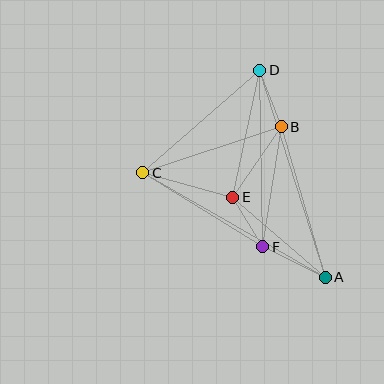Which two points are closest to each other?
Points E and F are closest to each other.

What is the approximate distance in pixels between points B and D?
The distance between B and D is approximately 60 pixels.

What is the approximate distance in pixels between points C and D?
The distance between C and D is approximately 155 pixels.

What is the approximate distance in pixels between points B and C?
The distance between B and C is approximately 146 pixels.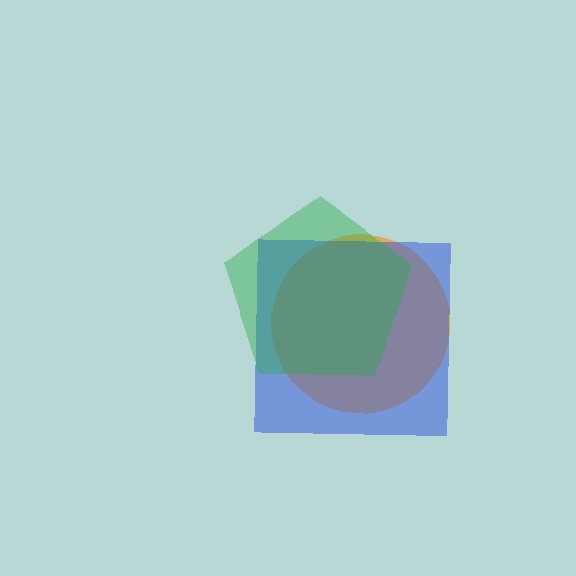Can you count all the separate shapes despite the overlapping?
Yes, there are 3 separate shapes.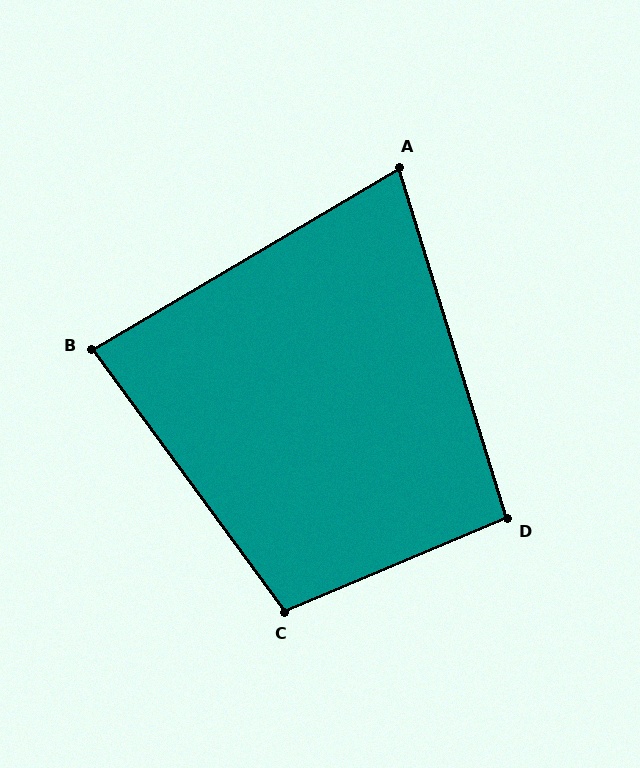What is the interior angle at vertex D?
Approximately 96 degrees (obtuse).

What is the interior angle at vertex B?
Approximately 84 degrees (acute).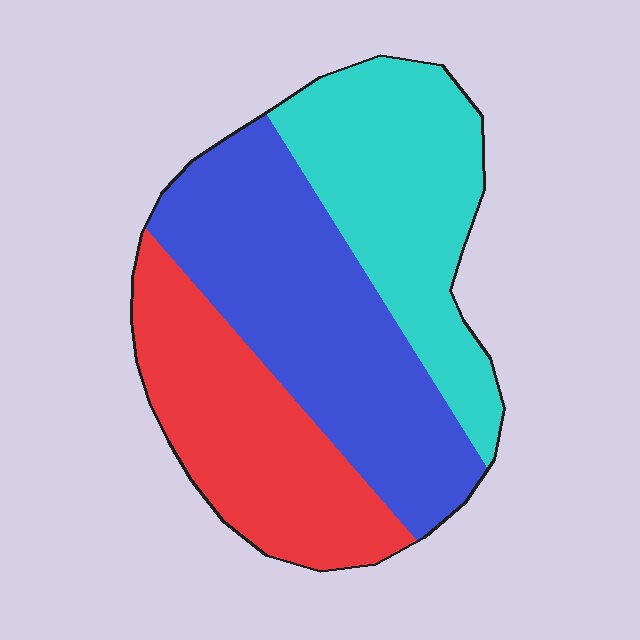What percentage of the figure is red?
Red takes up between a quarter and a half of the figure.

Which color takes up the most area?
Blue, at roughly 40%.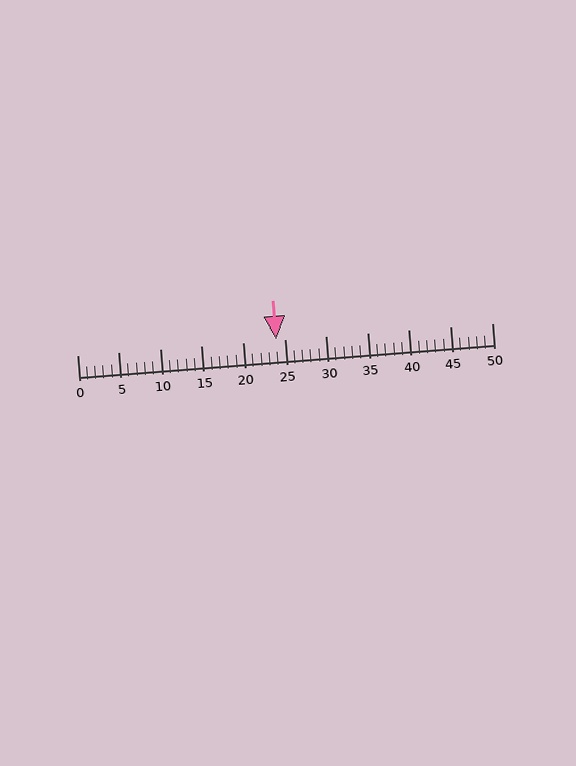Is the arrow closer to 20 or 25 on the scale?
The arrow is closer to 25.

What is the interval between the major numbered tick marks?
The major tick marks are spaced 5 units apart.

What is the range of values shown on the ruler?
The ruler shows values from 0 to 50.